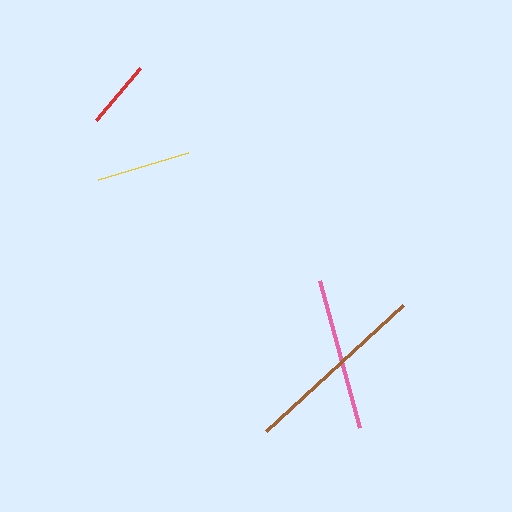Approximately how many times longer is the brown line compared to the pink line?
The brown line is approximately 1.2 times the length of the pink line.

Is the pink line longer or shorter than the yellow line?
The pink line is longer than the yellow line.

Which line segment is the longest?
The brown line is the longest at approximately 186 pixels.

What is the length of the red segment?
The red segment is approximately 68 pixels long.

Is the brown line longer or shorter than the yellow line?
The brown line is longer than the yellow line.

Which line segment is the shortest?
The red line is the shortest at approximately 68 pixels.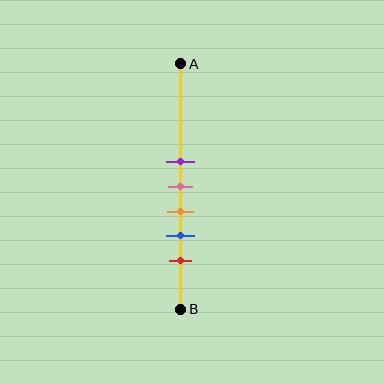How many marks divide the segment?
There are 5 marks dividing the segment.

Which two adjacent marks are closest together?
The purple and pink marks are the closest adjacent pair.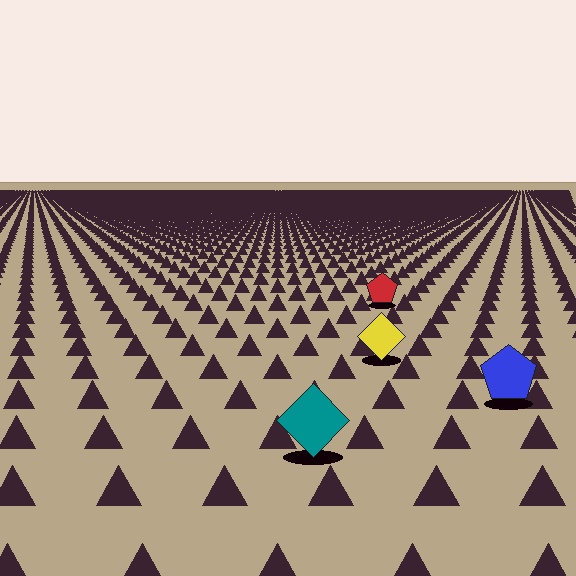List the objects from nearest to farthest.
From nearest to farthest: the teal diamond, the blue pentagon, the yellow diamond, the red pentagon.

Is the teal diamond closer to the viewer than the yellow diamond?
Yes. The teal diamond is closer — you can tell from the texture gradient: the ground texture is coarser near it.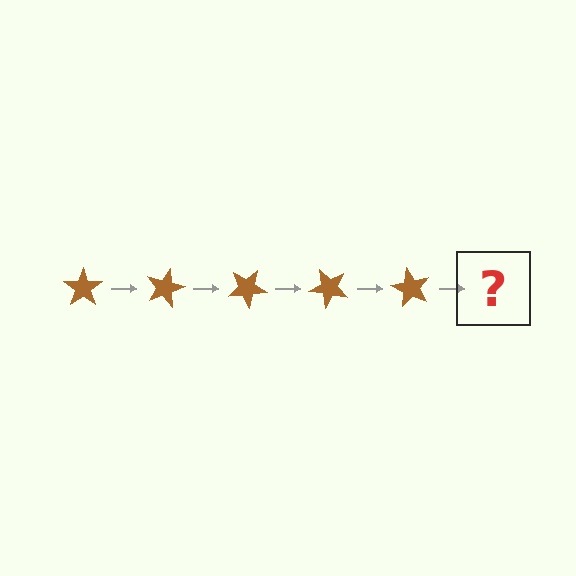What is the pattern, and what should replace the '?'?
The pattern is that the star rotates 15 degrees each step. The '?' should be a brown star rotated 75 degrees.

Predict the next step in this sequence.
The next step is a brown star rotated 75 degrees.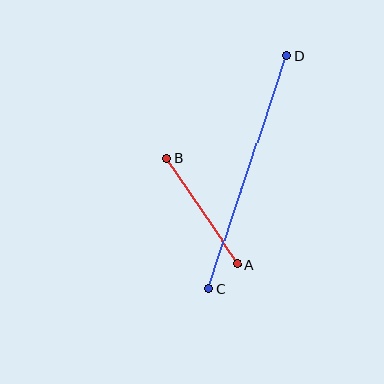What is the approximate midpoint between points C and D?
The midpoint is at approximately (248, 172) pixels.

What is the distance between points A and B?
The distance is approximately 128 pixels.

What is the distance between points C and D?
The distance is approximately 246 pixels.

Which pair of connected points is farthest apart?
Points C and D are farthest apart.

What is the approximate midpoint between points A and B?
The midpoint is at approximately (202, 211) pixels.